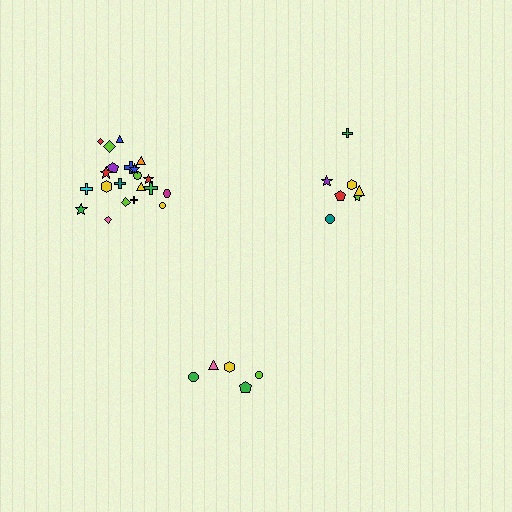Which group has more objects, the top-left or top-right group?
The top-left group.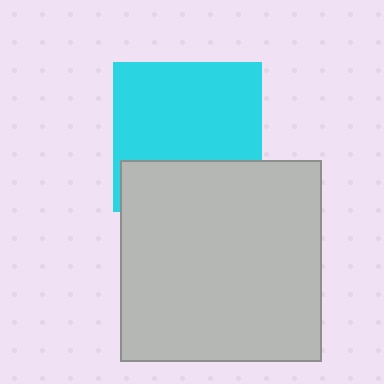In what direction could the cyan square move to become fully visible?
The cyan square could move up. That would shift it out from behind the light gray square entirely.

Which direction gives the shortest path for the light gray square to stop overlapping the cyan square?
Moving down gives the shortest separation.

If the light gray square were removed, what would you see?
You would see the complete cyan square.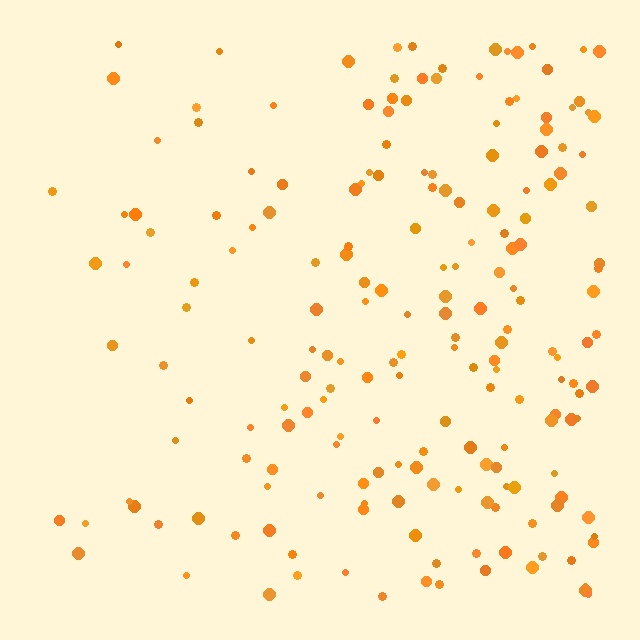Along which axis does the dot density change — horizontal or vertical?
Horizontal.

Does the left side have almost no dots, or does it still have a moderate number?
Still a moderate number, just noticeably fewer than the right.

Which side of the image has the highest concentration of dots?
The right.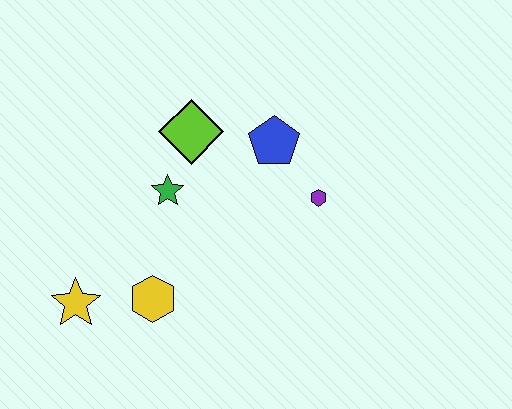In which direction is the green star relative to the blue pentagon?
The green star is to the left of the blue pentagon.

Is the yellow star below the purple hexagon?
Yes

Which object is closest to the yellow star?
The yellow hexagon is closest to the yellow star.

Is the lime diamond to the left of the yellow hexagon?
No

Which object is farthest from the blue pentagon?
The yellow star is farthest from the blue pentagon.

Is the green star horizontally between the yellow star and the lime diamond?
Yes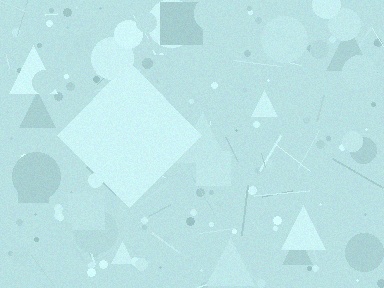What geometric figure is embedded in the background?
A diamond is embedded in the background.